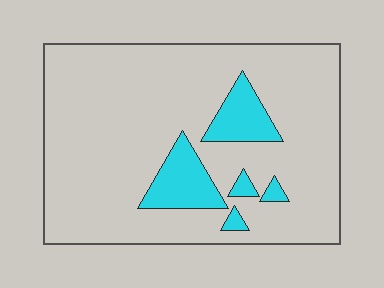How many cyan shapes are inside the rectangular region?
5.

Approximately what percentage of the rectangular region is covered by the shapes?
Approximately 15%.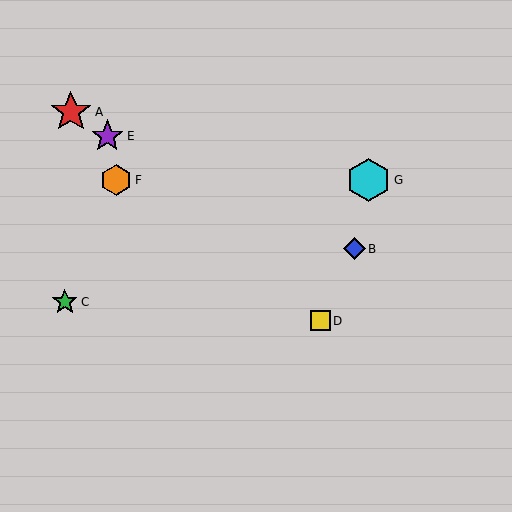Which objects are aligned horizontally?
Objects F, G are aligned horizontally.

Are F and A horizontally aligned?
No, F is at y≈180 and A is at y≈112.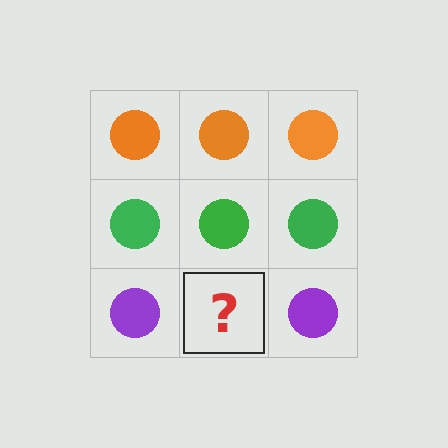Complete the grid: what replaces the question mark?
The question mark should be replaced with a purple circle.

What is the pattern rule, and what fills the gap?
The rule is that each row has a consistent color. The gap should be filled with a purple circle.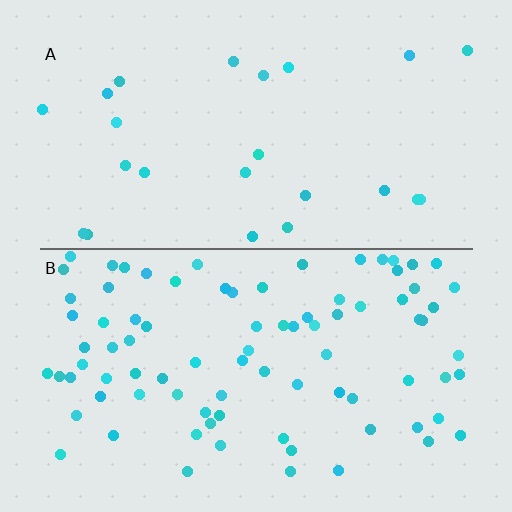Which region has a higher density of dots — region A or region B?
B (the bottom).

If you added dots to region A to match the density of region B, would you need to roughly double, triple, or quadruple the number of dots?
Approximately quadruple.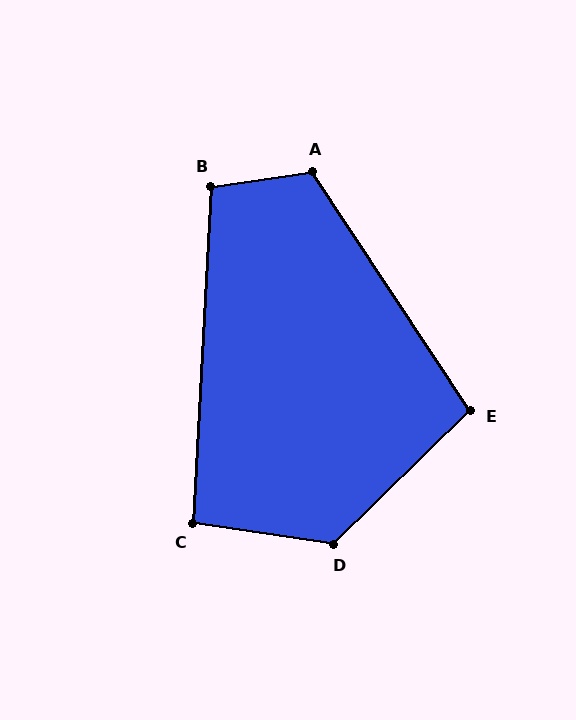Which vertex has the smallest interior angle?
C, at approximately 95 degrees.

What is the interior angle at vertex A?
Approximately 115 degrees (obtuse).